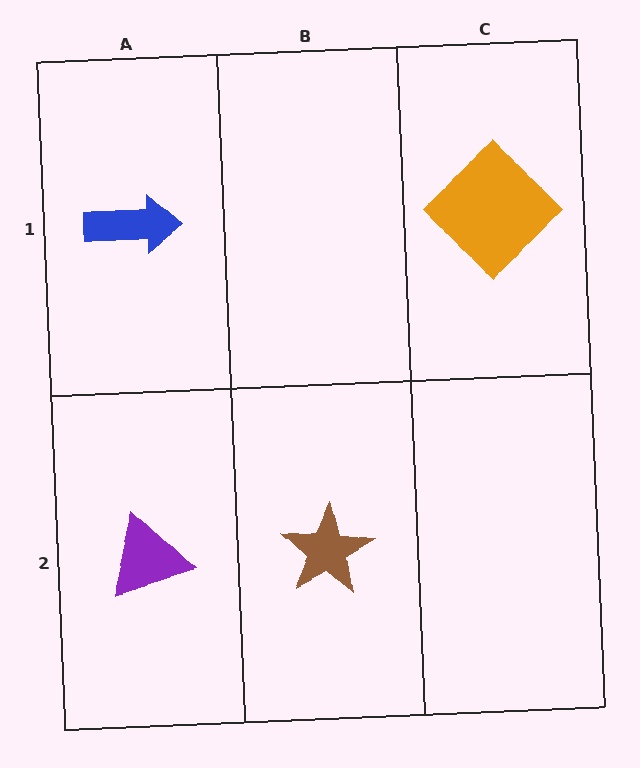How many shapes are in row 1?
2 shapes.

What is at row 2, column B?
A brown star.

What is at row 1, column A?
A blue arrow.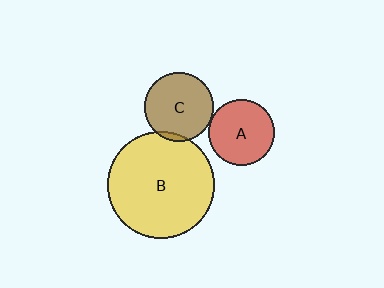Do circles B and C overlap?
Yes.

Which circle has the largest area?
Circle B (yellow).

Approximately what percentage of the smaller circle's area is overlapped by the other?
Approximately 5%.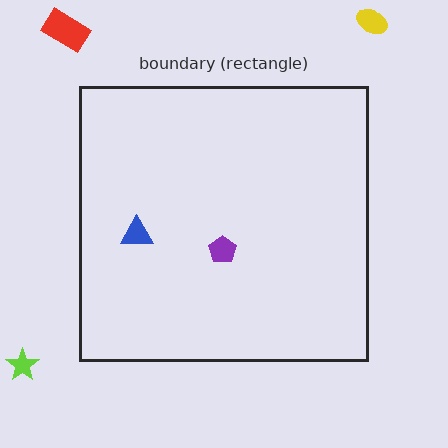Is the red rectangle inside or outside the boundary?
Outside.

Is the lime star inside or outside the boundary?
Outside.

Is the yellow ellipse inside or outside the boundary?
Outside.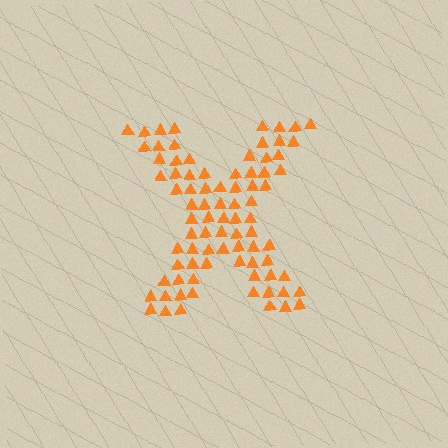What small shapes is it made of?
It is made of small triangles.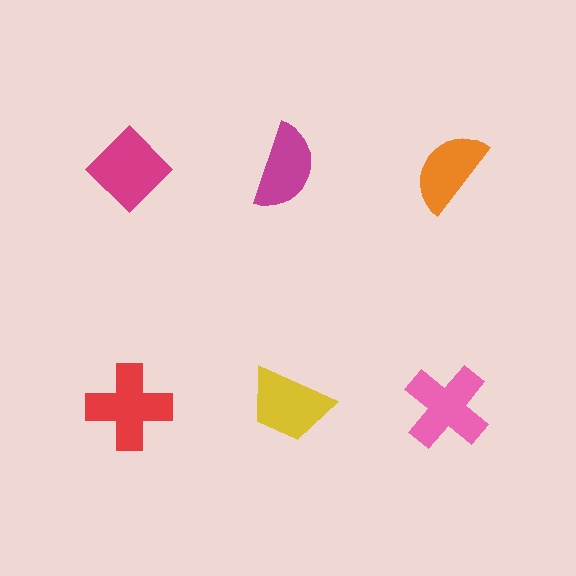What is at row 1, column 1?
A magenta diamond.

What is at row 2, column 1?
A red cross.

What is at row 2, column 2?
A yellow trapezoid.